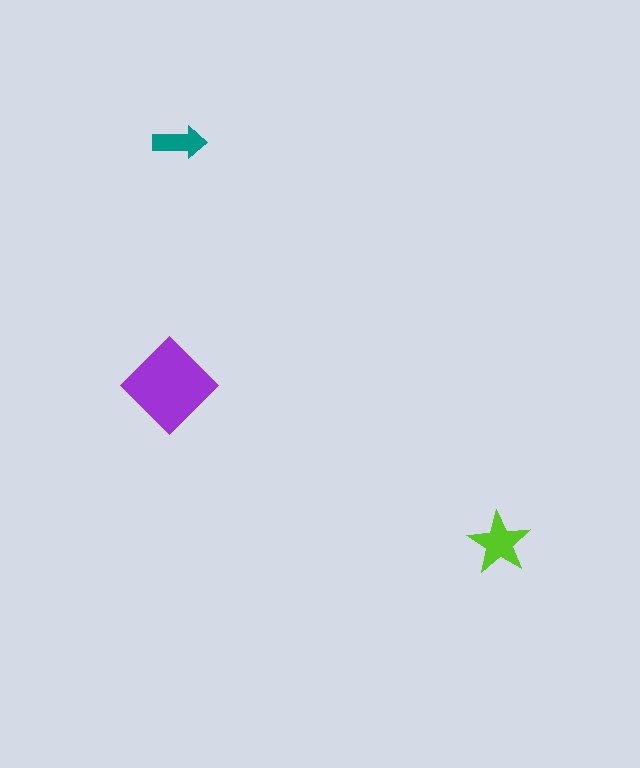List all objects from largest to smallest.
The purple diamond, the lime star, the teal arrow.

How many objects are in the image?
There are 3 objects in the image.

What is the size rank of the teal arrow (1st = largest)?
3rd.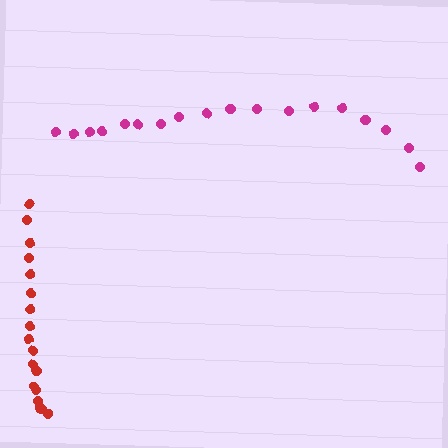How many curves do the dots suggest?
There are 2 distinct paths.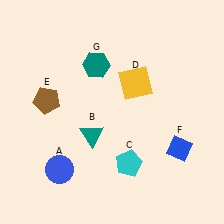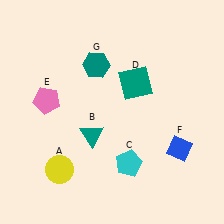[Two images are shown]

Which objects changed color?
A changed from blue to yellow. D changed from yellow to teal. E changed from brown to pink.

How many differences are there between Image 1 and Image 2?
There are 3 differences between the two images.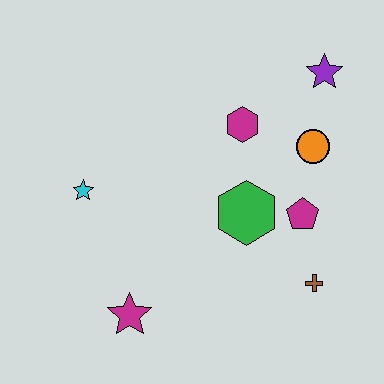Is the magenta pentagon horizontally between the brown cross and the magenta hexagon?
Yes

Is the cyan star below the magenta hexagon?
Yes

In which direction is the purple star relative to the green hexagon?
The purple star is above the green hexagon.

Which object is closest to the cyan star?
The magenta star is closest to the cyan star.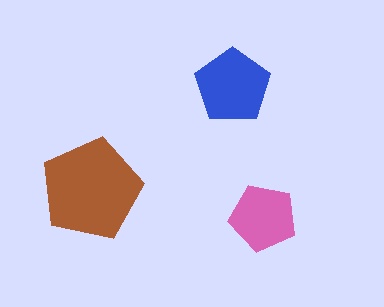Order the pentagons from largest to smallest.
the brown one, the blue one, the pink one.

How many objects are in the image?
There are 3 objects in the image.